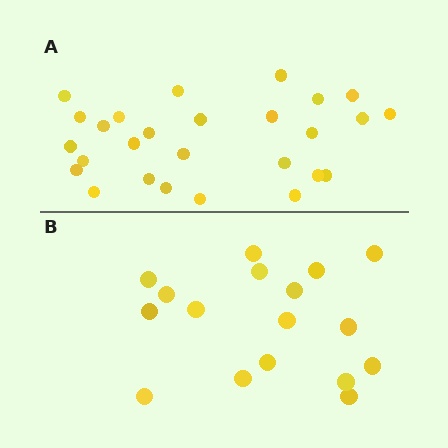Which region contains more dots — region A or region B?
Region A (the top region) has more dots.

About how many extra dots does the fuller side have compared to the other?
Region A has roughly 10 or so more dots than region B.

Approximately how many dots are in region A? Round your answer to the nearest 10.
About 30 dots. (The exact count is 27, which rounds to 30.)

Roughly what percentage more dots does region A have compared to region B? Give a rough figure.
About 60% more.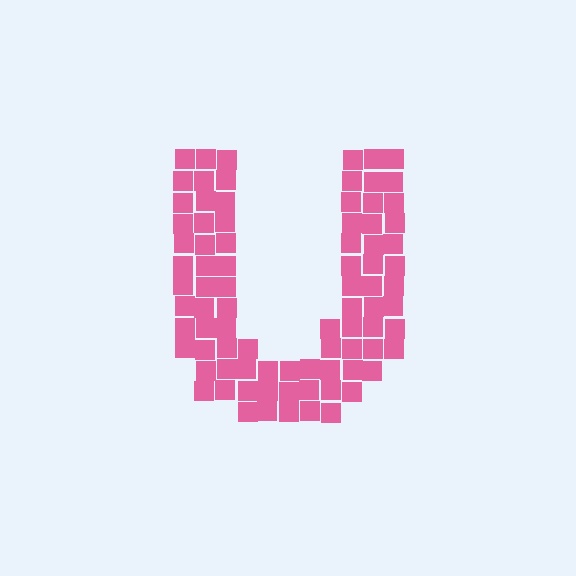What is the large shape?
The large shape is the letter U.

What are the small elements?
The small elements are squares.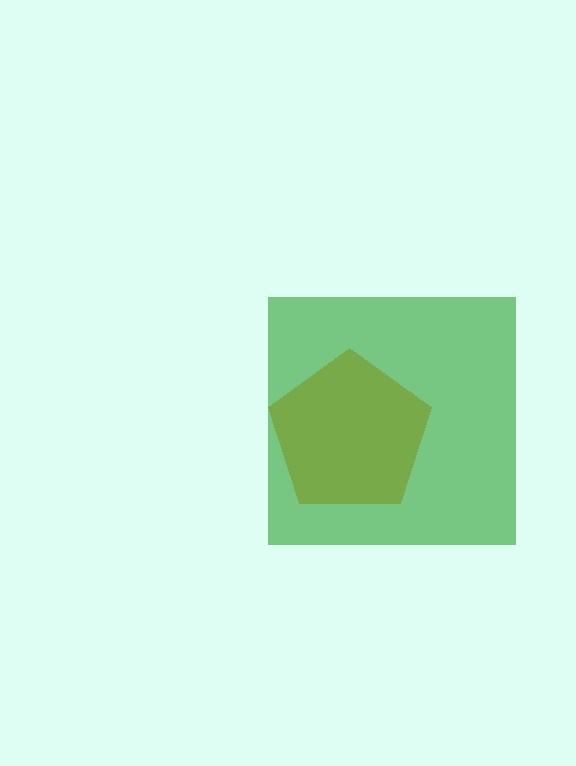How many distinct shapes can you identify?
There are 2 distinct shapes: an orange pentagon, a green square.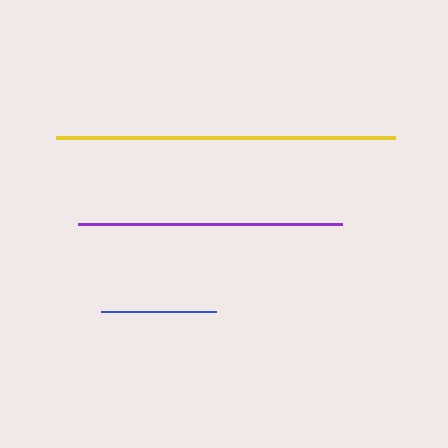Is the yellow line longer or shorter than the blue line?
The yellow line is longer than the blue line.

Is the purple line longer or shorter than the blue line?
The purple line is longer than the blue line.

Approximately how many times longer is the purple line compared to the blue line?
The purple line is approximately 2.3 times the length of the blue line.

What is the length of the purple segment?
The purple segment is approximately 263 pixels long.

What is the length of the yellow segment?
The yellow segment is approximately 339 pixels long.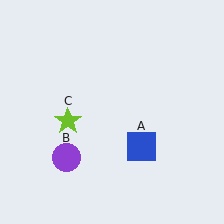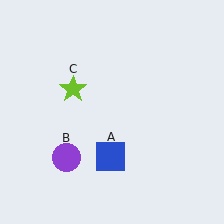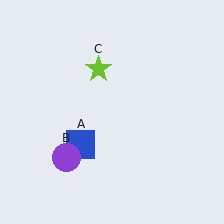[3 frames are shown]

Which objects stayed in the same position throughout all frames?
Purple circle (object B) remained stationary.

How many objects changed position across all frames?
2 objects changed position: blue square (object A), lime star (object C).